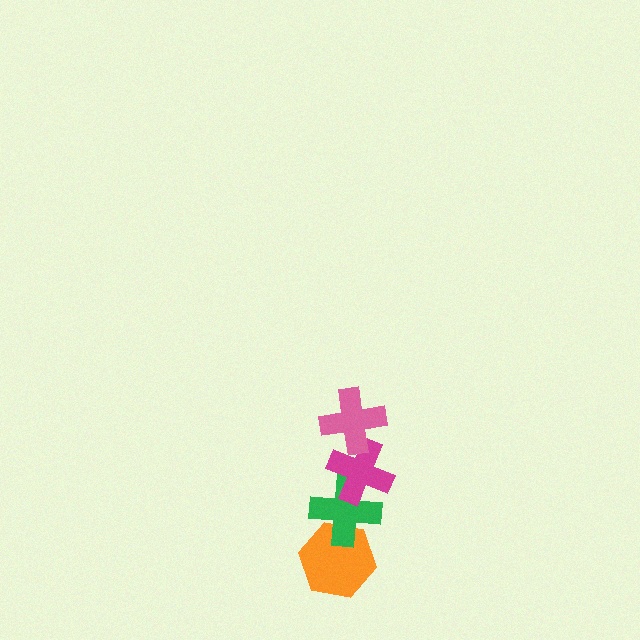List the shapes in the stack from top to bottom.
From top to bottom: the pink cross, the magenta cross, the green cross, the orange hexagon.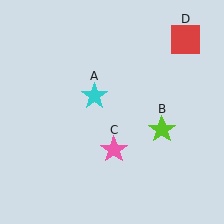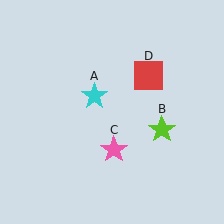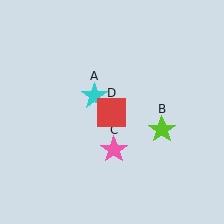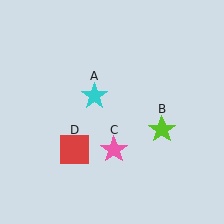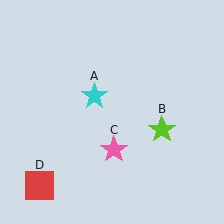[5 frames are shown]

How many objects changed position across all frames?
1 object changed position: red square (object D).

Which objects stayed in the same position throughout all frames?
Cyan star (object A) and lime star (object B) and pink star (object C) remained stationary.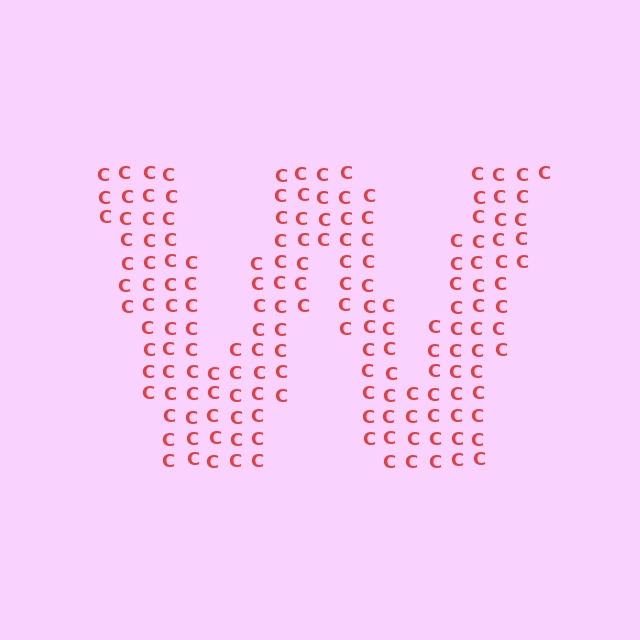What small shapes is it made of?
It is made of small letter C's.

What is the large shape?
The large shape is the letter W.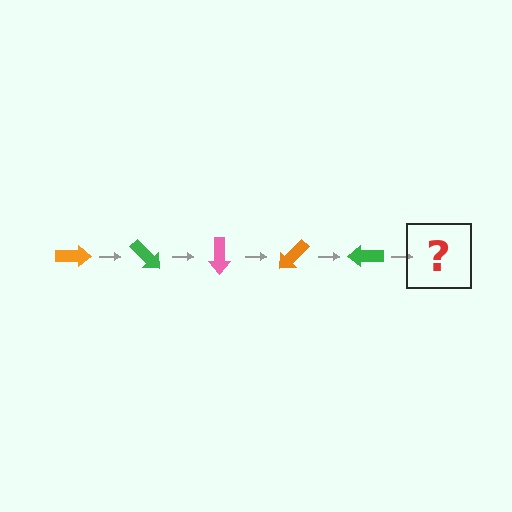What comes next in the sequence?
The next element should be a pink arrow, rotated 225 degrees from the start.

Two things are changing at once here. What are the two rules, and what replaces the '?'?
The two rules are that it rotates 45 degrees each step and the color cycles through orange, green, and pink. The '?' should be a pink arrow, rotated 225 degrees from the start.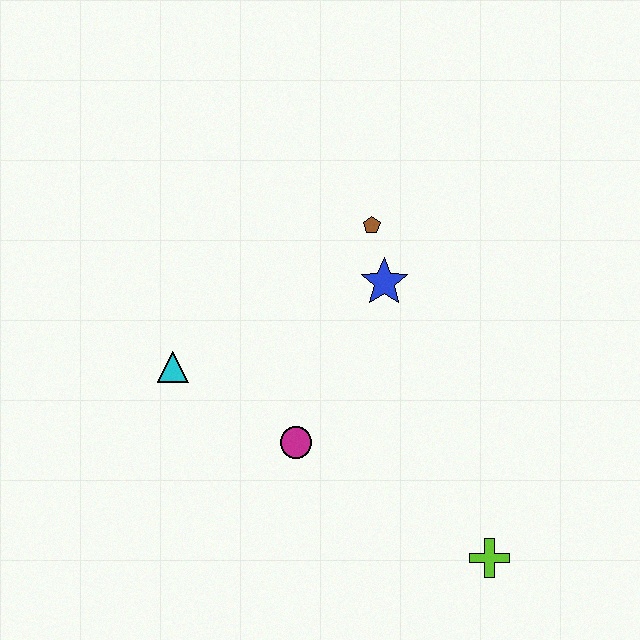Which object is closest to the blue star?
The brown pentagon is closest to the blue star.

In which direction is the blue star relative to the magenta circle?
The blue star is above the magenta circle.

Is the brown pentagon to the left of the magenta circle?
No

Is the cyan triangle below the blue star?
Yes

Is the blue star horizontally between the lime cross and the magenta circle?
Yes